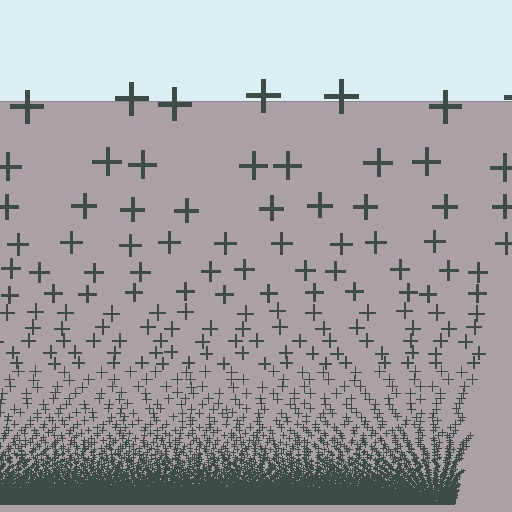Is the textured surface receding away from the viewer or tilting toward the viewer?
The surface appears to tilt toward the viewer. Texture elements get larger and sparser toward the top.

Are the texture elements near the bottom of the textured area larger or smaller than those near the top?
Smaller. The gradient is inverted — elements near the bottom are smaller and denser.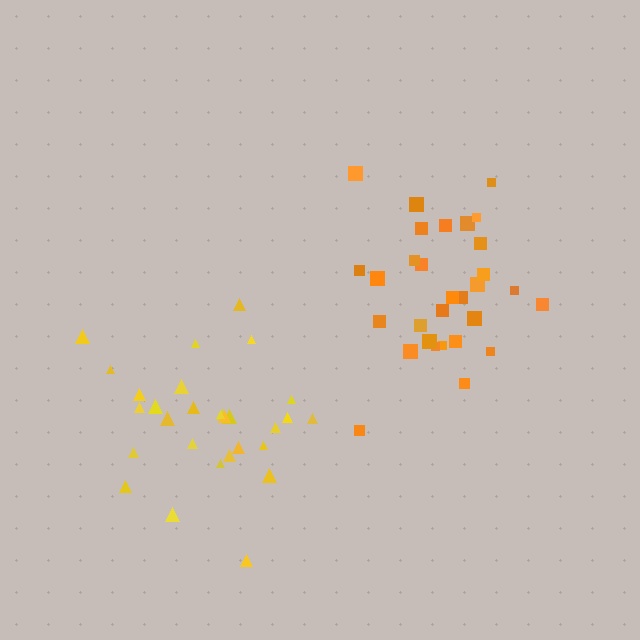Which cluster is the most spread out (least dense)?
Orange.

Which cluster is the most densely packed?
Yellow.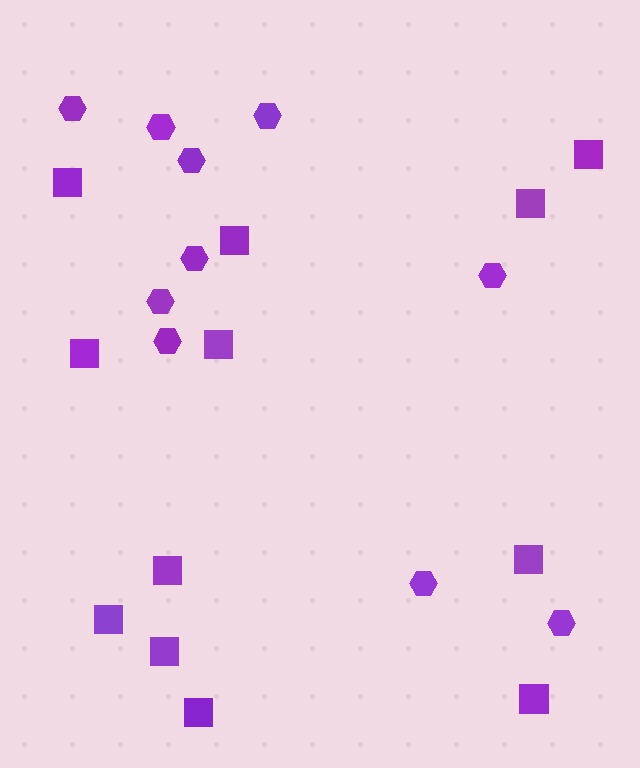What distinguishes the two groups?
There are 2 groups: one group of squares (12) and one group of hexagons (10).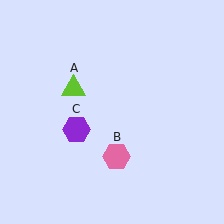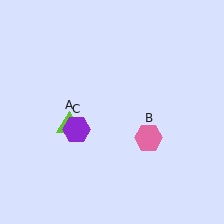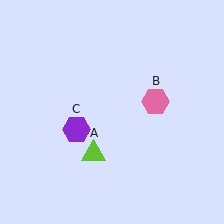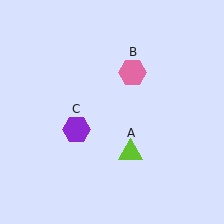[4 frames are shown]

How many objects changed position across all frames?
2 objects changed position: lime triangle (object A), pink hexagon (object B).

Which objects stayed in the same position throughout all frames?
Purple hexagon (object C) remained stationary.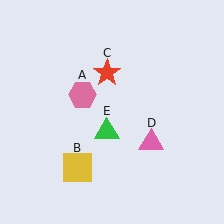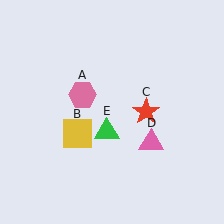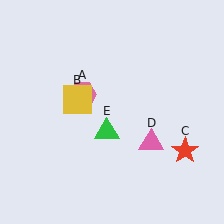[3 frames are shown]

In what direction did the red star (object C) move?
The red star (object C) moved down and to the right.